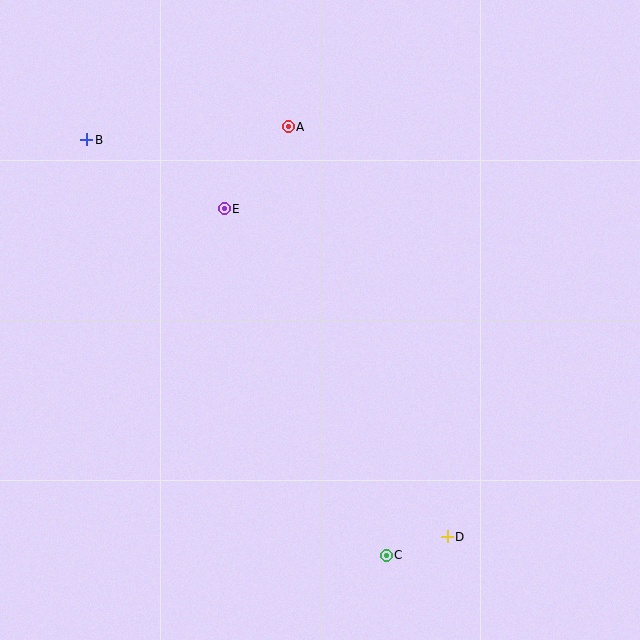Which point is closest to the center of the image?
Point E at (224, 209) is closest to the center.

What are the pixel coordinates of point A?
Point A is at (288, 127).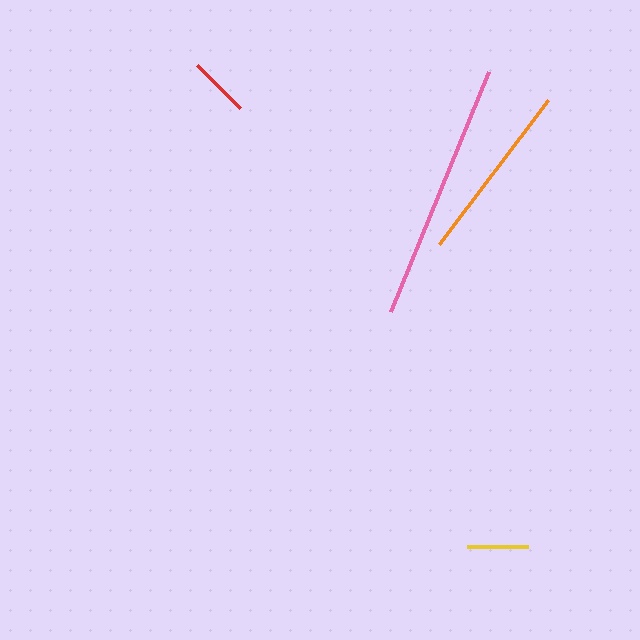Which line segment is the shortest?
The yellow line is the shortest at approximately 61 pixels.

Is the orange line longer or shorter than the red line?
The orange line is longer than the red line.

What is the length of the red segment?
The red segment is approximately 61 pixels long.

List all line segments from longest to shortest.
From longest to shortest: pink, orange, red, yellow.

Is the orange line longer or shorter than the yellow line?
The orange line is longer than the yellow line.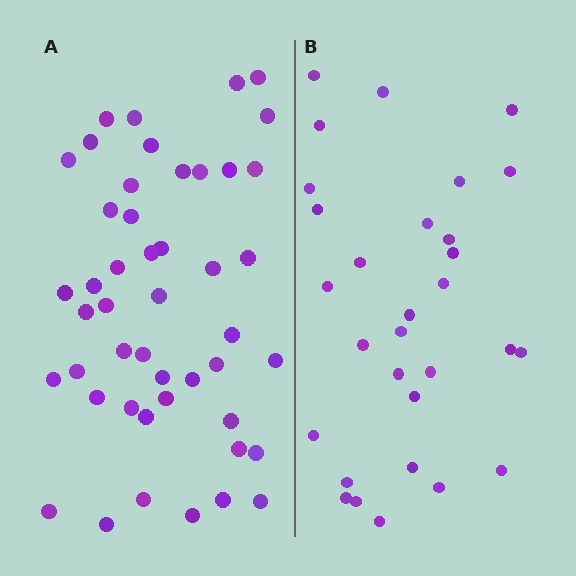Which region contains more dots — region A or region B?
Region A (the left region) has more dots.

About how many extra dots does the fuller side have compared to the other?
Region A has approximately 15 more dots than region B.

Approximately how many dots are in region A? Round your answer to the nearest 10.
About 50 dots. (The exact count is 47, which rounds to 50.)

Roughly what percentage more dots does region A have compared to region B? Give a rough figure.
About 55% more.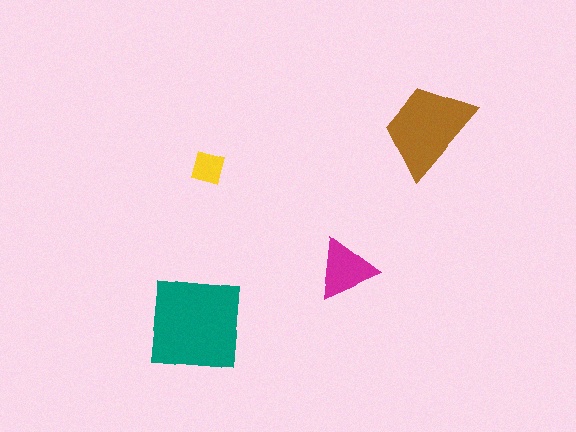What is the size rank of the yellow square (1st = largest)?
4th.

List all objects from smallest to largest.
The yellow square, the magenta triangle, the brown trapezoid, the teal square.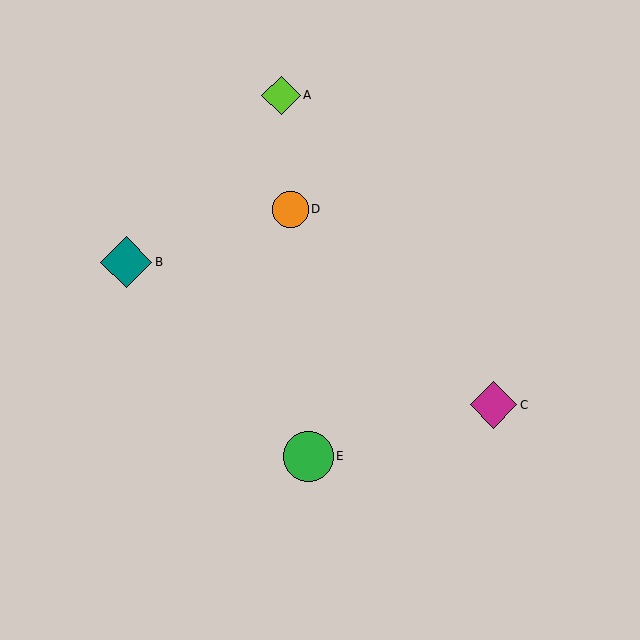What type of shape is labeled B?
Shape B is a teal diamond.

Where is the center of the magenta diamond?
The center of the magenta diamond is at (493, 405).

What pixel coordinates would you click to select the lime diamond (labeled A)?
Click at (281, 95) to select the lime diamond A.